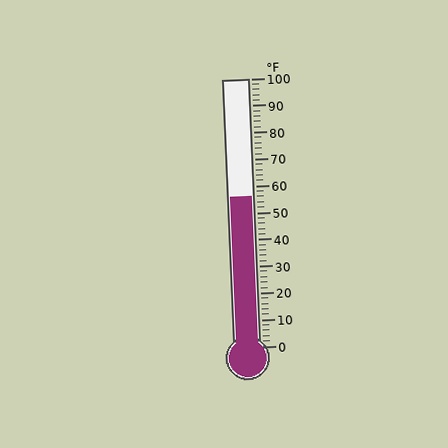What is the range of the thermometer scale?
The thermometer scale ranges from 0°F to 100°F.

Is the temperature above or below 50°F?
The temperature is above 50°F.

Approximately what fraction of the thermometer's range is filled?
The thermometer is filled to approximately 55% of its range.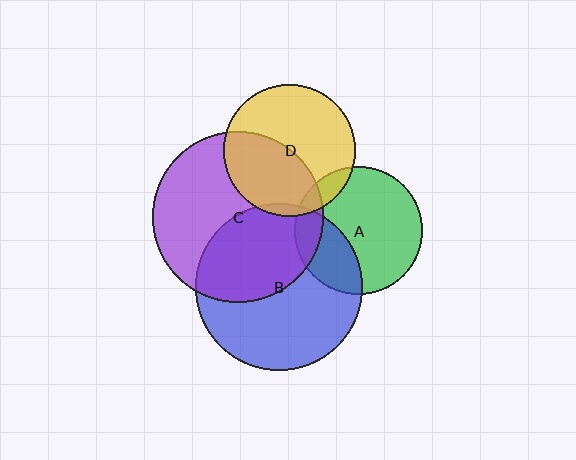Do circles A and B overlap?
Yes.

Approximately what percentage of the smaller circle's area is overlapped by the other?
Approximately 30%.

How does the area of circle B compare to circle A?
Approximately 1.7 times.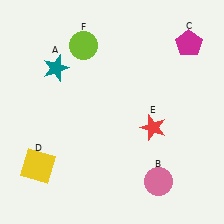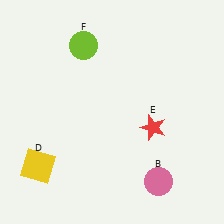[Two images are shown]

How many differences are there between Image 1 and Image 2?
There are 2 differences between the two images.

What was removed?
The magenta pentagon (C), the teal star (A) were removed in Image 2.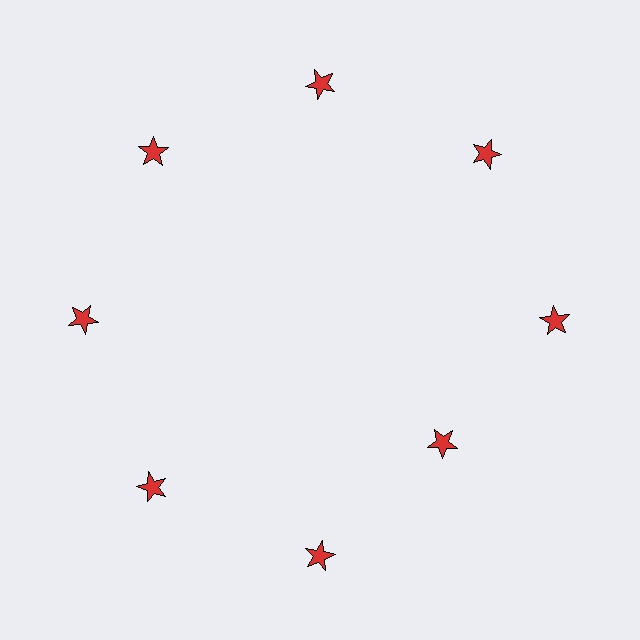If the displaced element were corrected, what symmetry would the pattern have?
It would have 8-fold rotational symmetry — the pattern would map onto itself every 45 degrees.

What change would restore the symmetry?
The symmetry would be restored by moving it outward, back onto the ring so that all 8 stars sit at equal angles and equal distance from the center.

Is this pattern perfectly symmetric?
No. The 8 red stars are arranged in a ring, but one element near the 4 o'clock position is pulled inward toward the center, breaking the 8-fold rotational symmetry.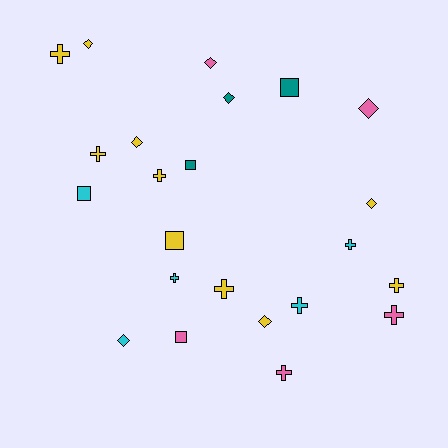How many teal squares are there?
There are 2 teal squares.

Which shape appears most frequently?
Cross, with 10 objects.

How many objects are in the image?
There are 23 objects.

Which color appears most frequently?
Yellow, with 10 objects.